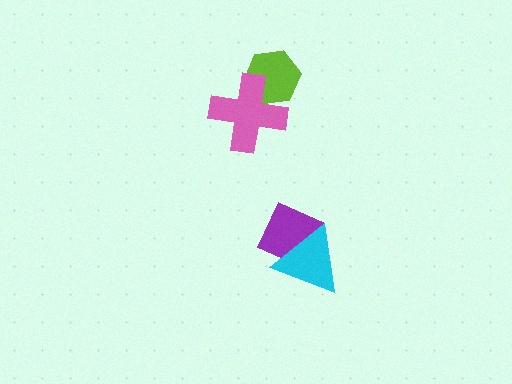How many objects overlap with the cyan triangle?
1 object overlaps with the cyan triangle.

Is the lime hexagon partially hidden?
Yes, it is partially covered by another shape.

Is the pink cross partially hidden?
No, no other shape covers it.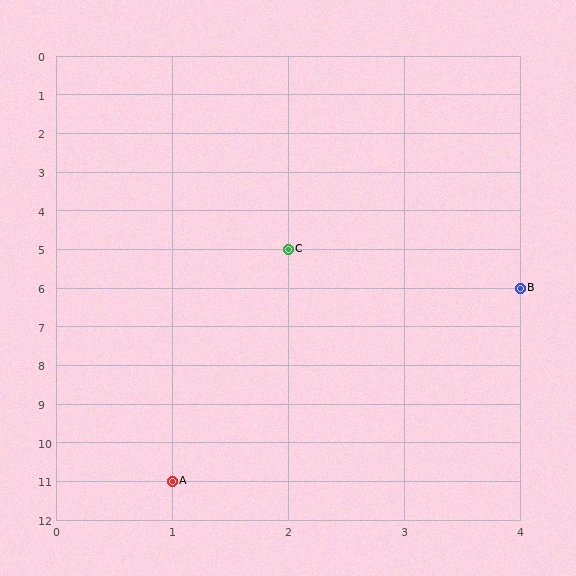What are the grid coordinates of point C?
Point C is at grid coordinates (2, 5).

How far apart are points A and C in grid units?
Points A and C are 1 column and 6 rows apart (about 6.1 grid units diagonally).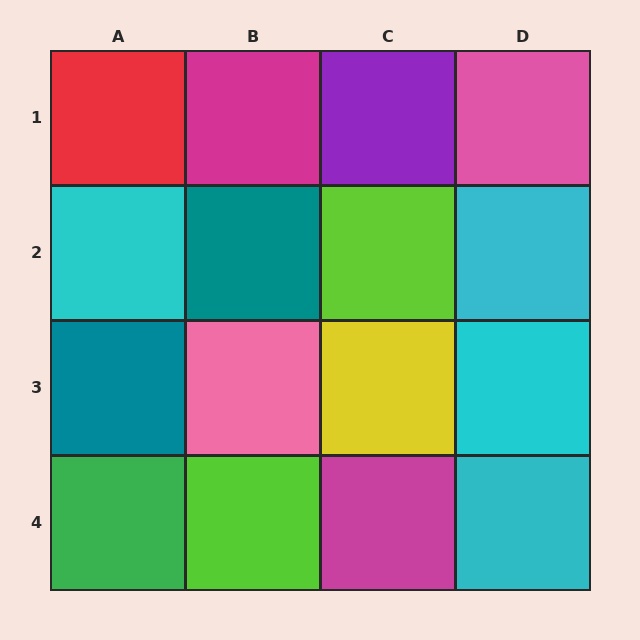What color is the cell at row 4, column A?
Green.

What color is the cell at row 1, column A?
Red.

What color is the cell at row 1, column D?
Pink.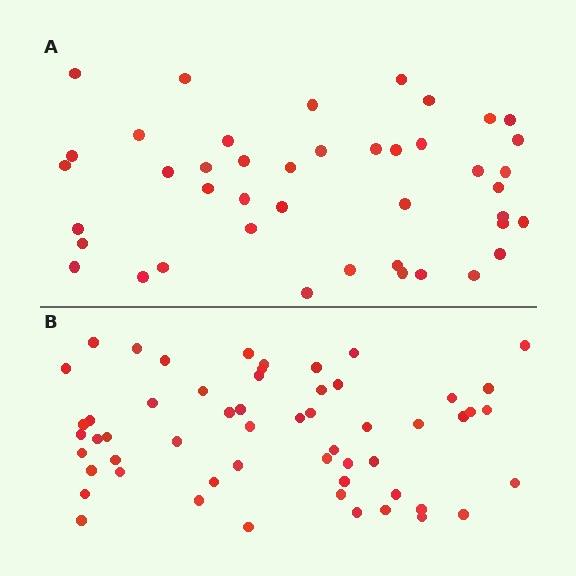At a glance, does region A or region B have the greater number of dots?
Region B (the bottom region) has more dots.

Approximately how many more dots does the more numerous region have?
Region B has approximately 15 more dots than region A.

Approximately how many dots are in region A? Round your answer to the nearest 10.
About 40 dots. (The exact count is 43, which rounds to 40.)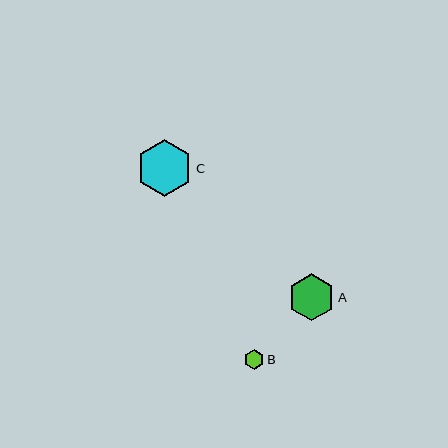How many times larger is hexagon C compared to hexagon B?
Hexagon C is approximately 2.9 times the size of hexagon B.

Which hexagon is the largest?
Hexagon C is the largest with a size of approximately 56 pixels.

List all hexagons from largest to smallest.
From largest to smallest: C, A, B.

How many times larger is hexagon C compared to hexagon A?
Hexagon C is approximately 1.2 times the size of hexagon A.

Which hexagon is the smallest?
Hexagon B is the smallest with a size of approximately 20 pixels.